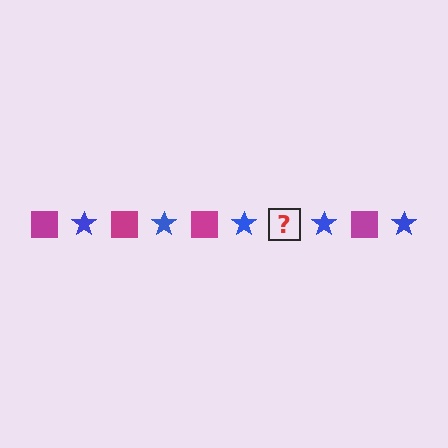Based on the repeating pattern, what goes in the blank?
The blank should be a magenta square.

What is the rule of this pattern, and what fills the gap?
The rule is that the pattern alternates between magenta square and blue star. The gap should be filled with a magenta square.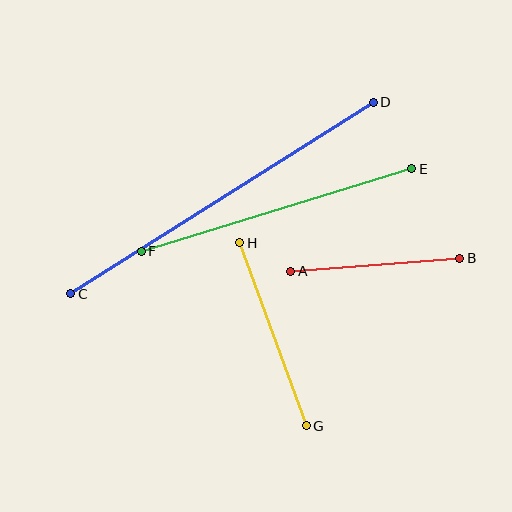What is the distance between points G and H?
The distance is approximately 195 pixels.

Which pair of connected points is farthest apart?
Points C and D are farthest apart.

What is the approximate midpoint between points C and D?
The midpoint is at approximately (222, 198) pixels.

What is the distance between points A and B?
The distance is approximately 169 pixels.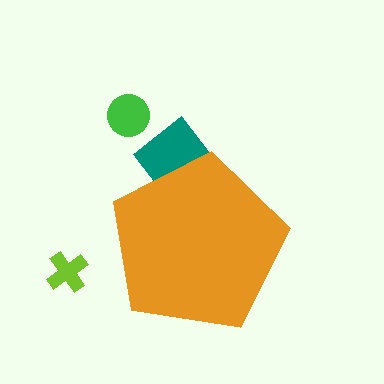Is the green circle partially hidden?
No, the green circle is fully visible.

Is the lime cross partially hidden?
No, the lime cross is fully visible.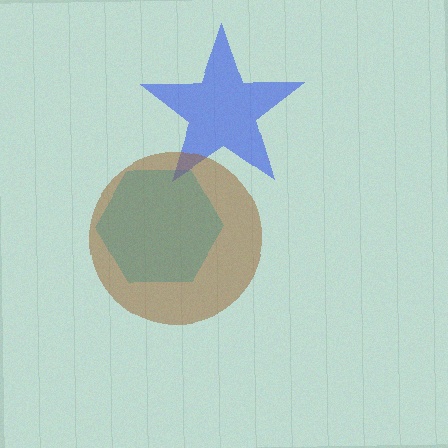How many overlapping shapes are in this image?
There are 3 overlapping shapes in the image.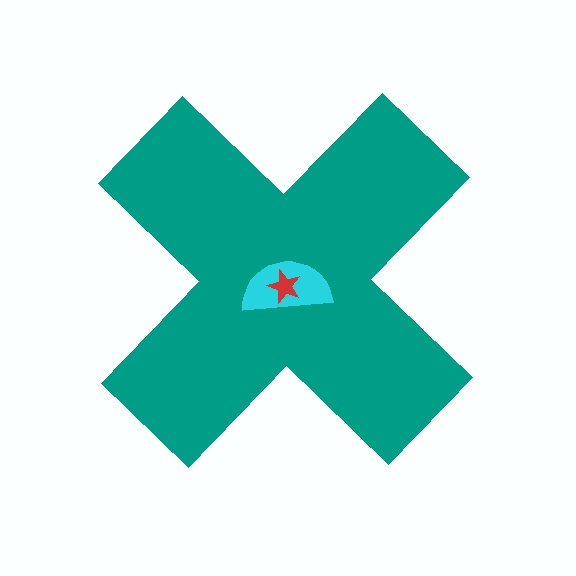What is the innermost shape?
The red star.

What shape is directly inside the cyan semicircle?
The red star.